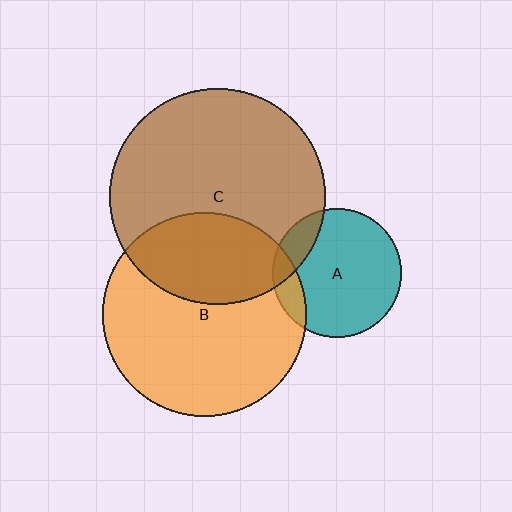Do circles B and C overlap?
Yes.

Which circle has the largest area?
Circle C (brown).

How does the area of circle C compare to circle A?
Approximately 2.8 times.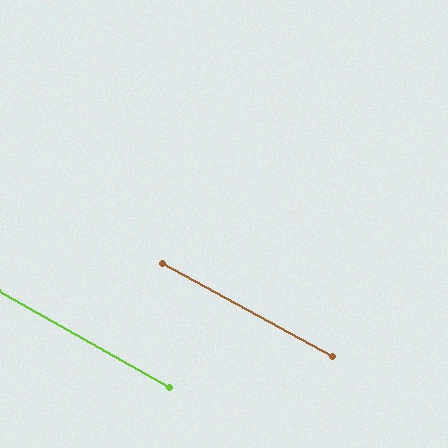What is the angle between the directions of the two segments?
Approximately 1 degree.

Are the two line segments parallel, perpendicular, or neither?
Parallel — their directions differ by only 0.5°.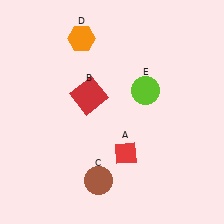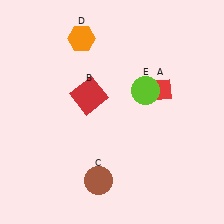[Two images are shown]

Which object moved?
The red diamond (A) moved up.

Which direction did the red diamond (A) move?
The red diamond (A) moved up.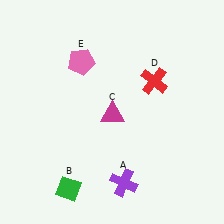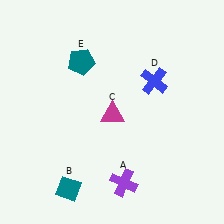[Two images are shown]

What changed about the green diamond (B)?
In Image 1, B is green. In Image 2, it changed to teal.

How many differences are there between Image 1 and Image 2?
There are 3 differences between the two images.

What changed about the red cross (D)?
In Image 1, D is red. In Image 2, it changed to blue.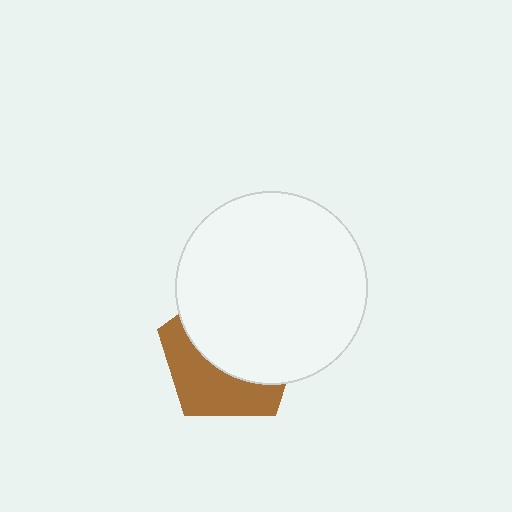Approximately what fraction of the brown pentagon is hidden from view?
Roughly 60% of the brown pentagon is hidden behind the white circle.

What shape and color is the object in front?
The object in front is a white circle.